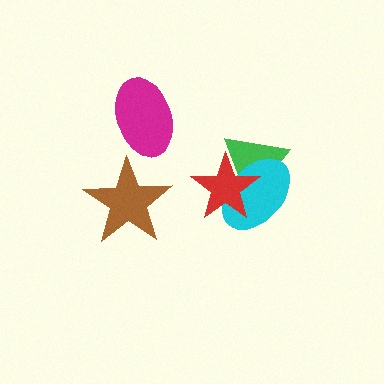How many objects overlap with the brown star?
0 objects overlap with the brown star.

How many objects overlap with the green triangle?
2 objects overlap with the green triangle.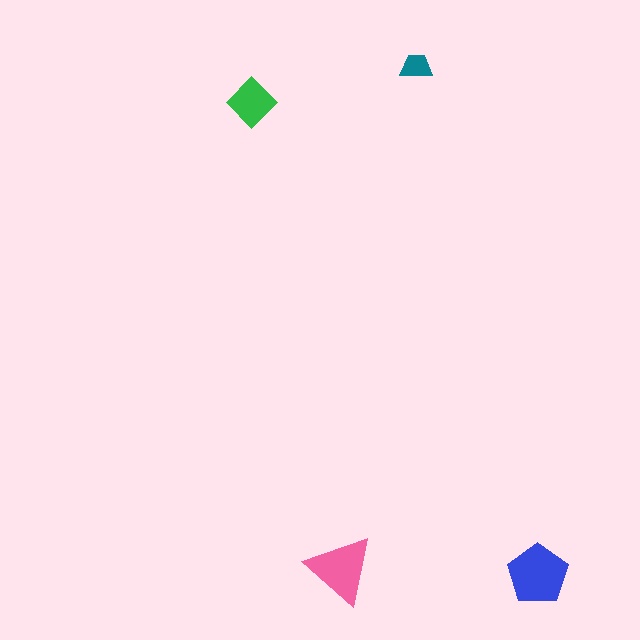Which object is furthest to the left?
The green diamond is leftmost.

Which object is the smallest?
The teal trapezoid.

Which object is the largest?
The blue pentagon.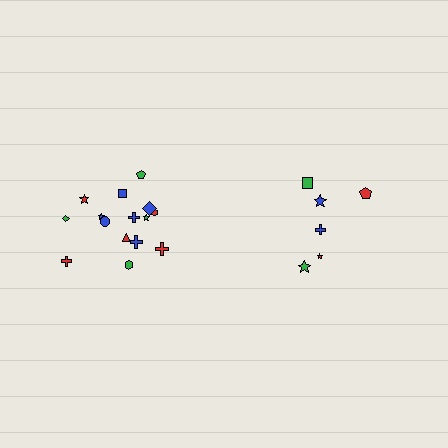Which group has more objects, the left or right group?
The left group.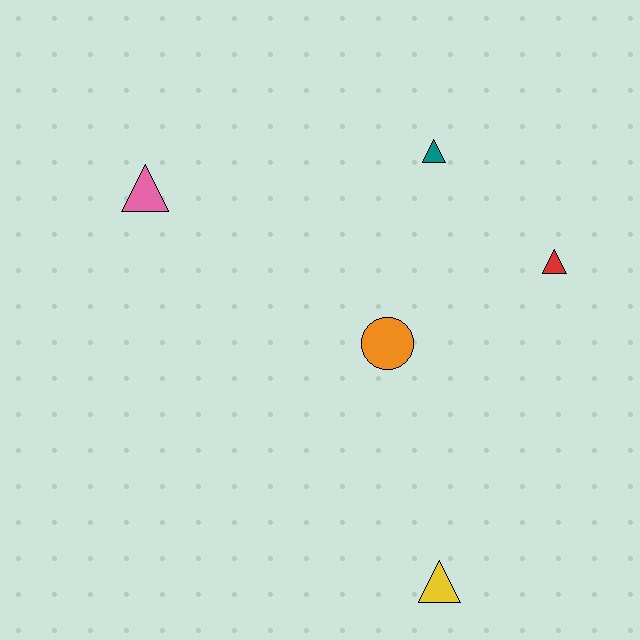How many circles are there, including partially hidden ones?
There is 1 circle.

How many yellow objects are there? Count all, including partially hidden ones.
There is 1 yellow object.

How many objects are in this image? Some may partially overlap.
There are 5 objects.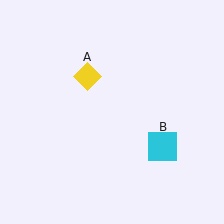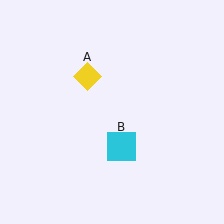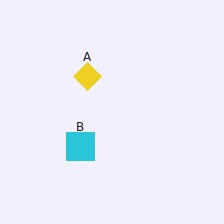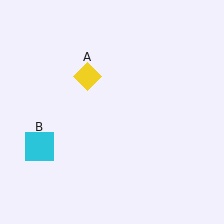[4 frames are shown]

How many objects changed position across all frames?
1 object changed position: cyan square (object B).